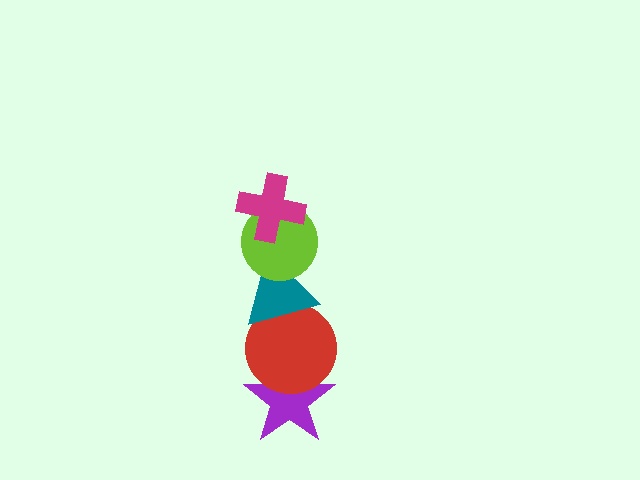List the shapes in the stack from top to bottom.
From top to bottom: the magenta cross, the lime circle, the teal triangle, the red circle, the purple star.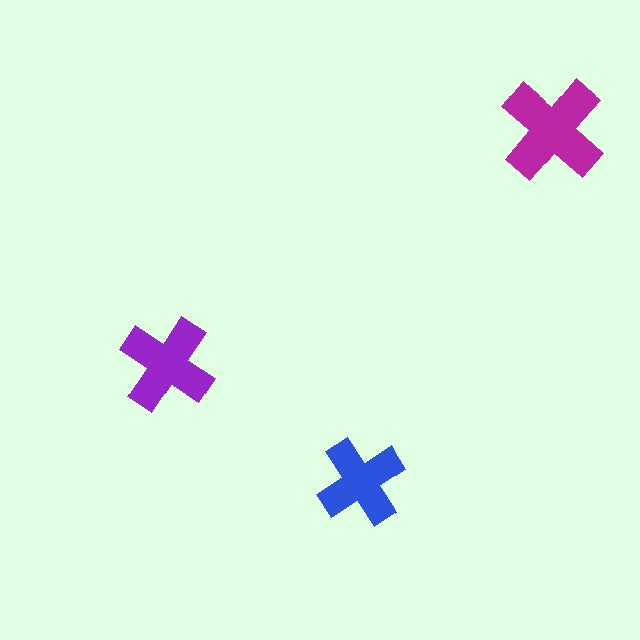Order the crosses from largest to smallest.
the magenta one, the purple one, the blue one.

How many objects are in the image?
There are 3 objects in the image.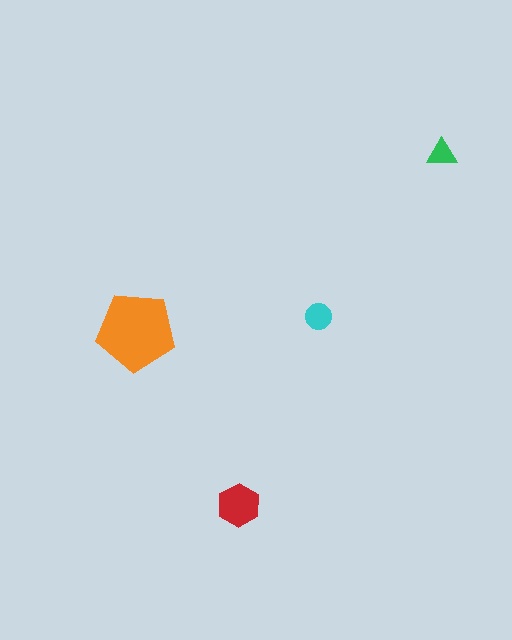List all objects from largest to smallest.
The orange pentagon, the red hexagon, the cyan circle, the green triangle.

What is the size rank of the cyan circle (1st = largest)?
3rd.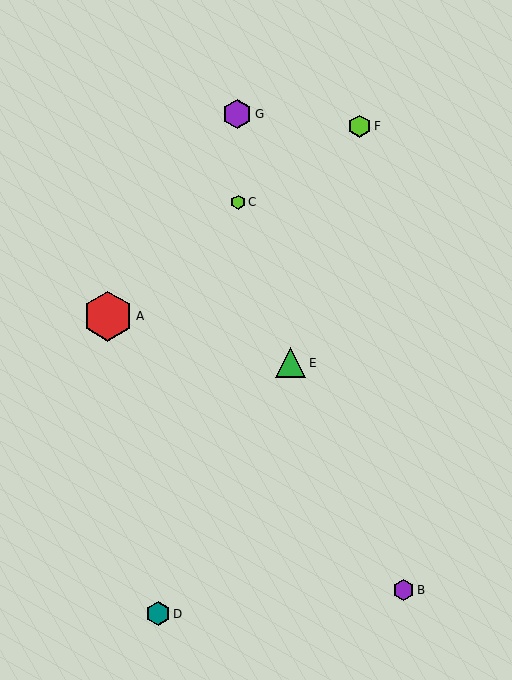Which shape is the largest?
The red hexagon (labeled A) is the largest.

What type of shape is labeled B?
Shape B is a purple hexagon.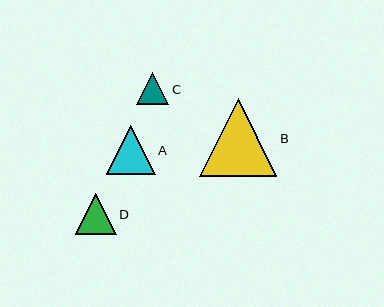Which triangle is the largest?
Triangle B is the largest with a size of approximately 77 pixels.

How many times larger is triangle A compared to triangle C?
Triangle A is approximately 1.5 times the size of triangle C.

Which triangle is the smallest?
Triangle C is the smallest with a size of approximately 32 pixels.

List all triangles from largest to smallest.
From largest to smallest: B, A, D, C.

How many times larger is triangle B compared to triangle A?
Triangle B is approximately 1.6 times the size of triangle A.